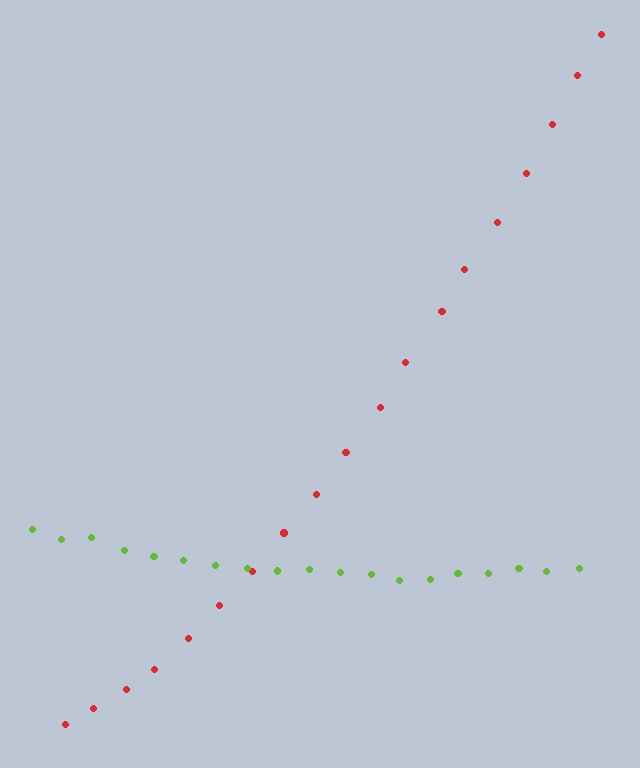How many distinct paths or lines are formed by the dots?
There are 2 distinct paths.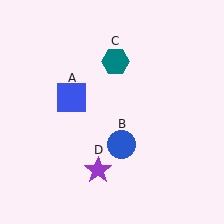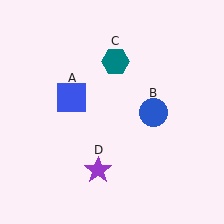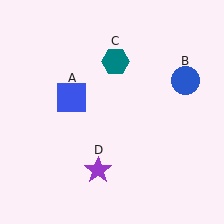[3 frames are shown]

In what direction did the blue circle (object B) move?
The blue circle (object B) moved up and to the right.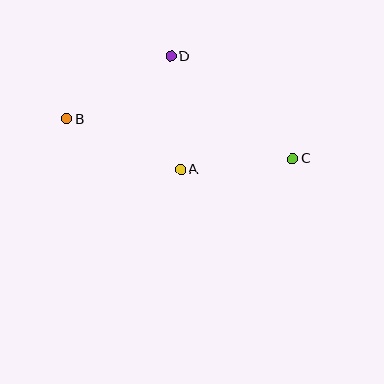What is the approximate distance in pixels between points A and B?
The distance between A and B is approximately 124 pixels.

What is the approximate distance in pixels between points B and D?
The distance between B and D is approximately 121 pixels.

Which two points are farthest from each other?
Points B and C are farthest from each other.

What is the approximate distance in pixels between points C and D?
The distance between C and D is approximately 159 pixels.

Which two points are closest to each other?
Points A and C are closest to each other.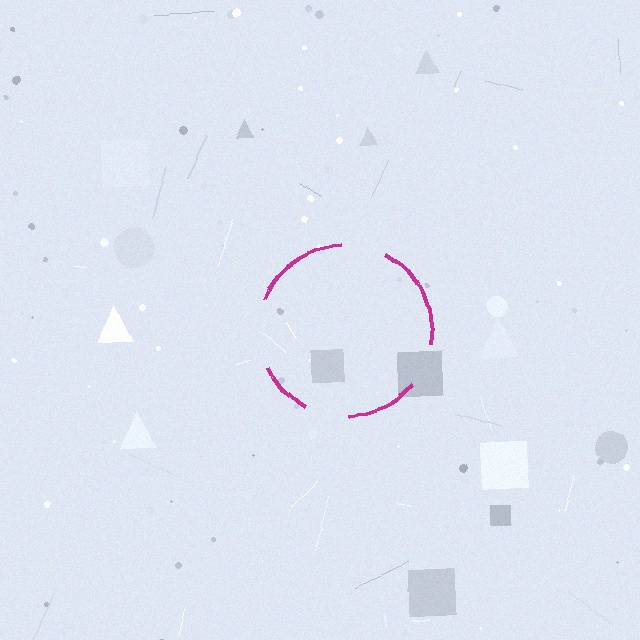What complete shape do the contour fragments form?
The contour fragments form a circle.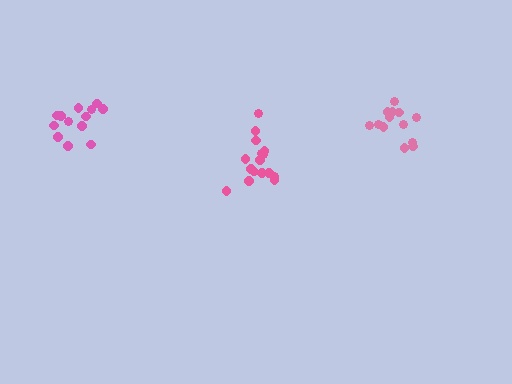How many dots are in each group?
Group 1: 16 dots, Group 2: 13 dots, Group 3: 13 dots (42 total).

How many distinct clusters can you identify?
There are 3 distinct clusters.